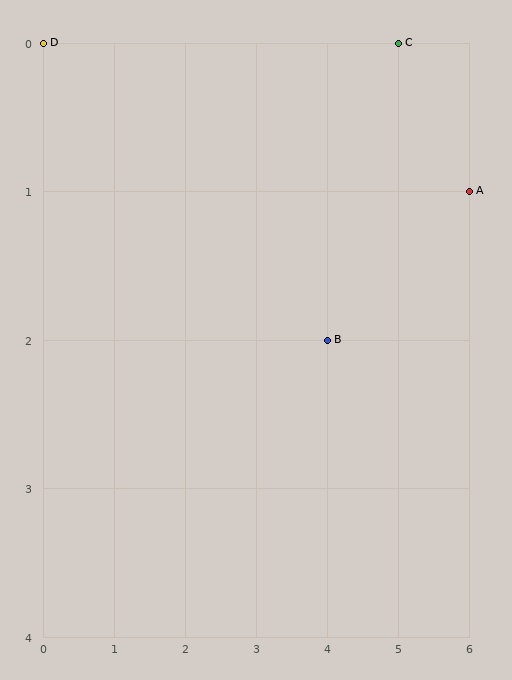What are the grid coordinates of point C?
Point C is at grid coordinates (5, 0).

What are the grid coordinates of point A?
Point A is at grid coordinates (6, 1).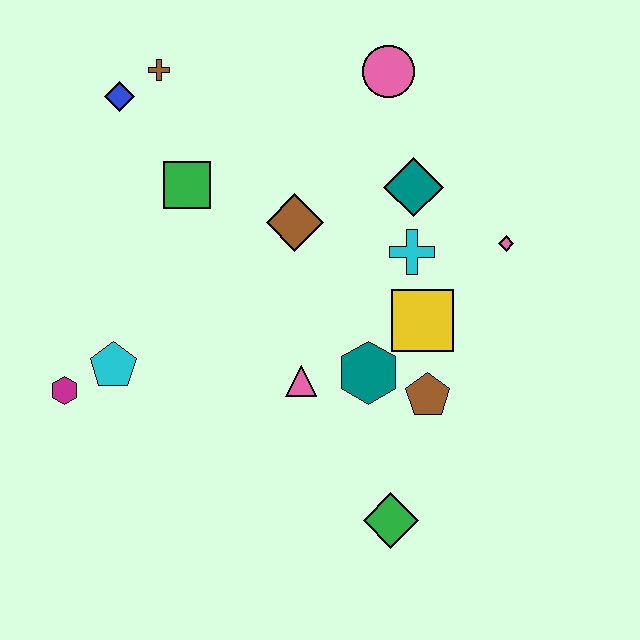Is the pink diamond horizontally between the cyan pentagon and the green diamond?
No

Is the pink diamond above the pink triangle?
Yes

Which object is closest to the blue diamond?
The brown cross is closest to the blue diamond.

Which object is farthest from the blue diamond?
The green diamond is farthest from the blue diamond.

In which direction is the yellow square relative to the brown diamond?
The yellow square is to the right of the brown diamond.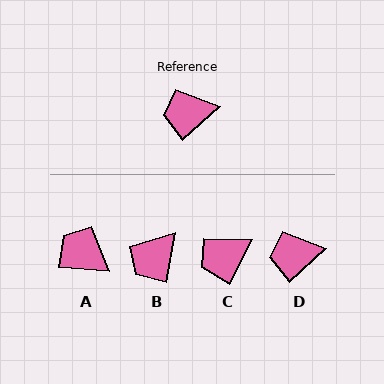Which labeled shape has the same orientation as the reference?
D.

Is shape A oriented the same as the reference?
No, it is off by about 47 degrees.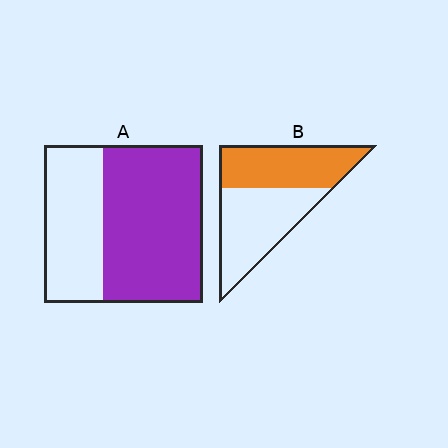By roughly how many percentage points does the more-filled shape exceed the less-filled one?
By roughly 15 percentage points (A over B).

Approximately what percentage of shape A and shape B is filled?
A is approximately 65% and B is approximately 45%.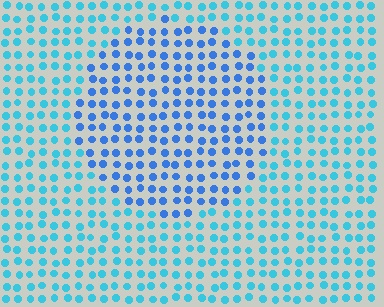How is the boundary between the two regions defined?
The boundary is defined purely by a slight shift in hue (about 28 degrees). Spacing, size, and orientation are identical on both sides.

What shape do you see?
I see a circle.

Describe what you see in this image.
The image is filled with small cyan elements in a uniform arrangement. A circle-shaped region is visible where the elements are tinted to a slightly different hue, forming a subtle color boundary.